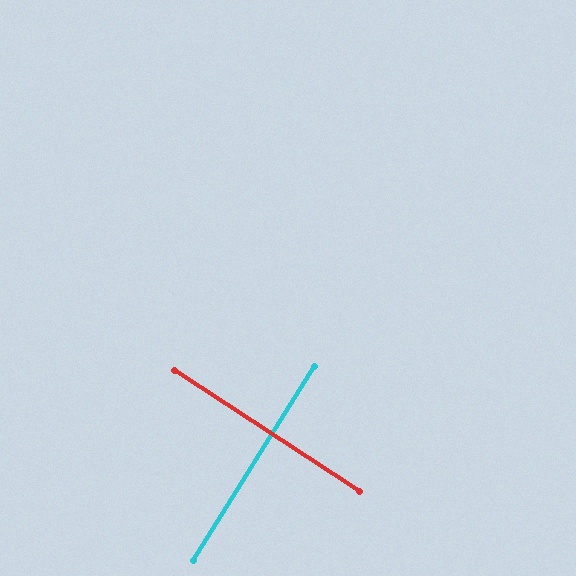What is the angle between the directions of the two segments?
Approximately 89 degrees.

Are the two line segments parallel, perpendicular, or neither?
Perpendicular — they meet at approximately 89°.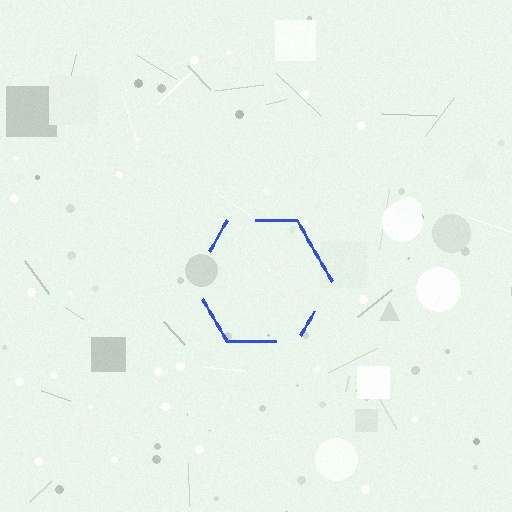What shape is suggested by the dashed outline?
The dashed outline suggests a hexagon.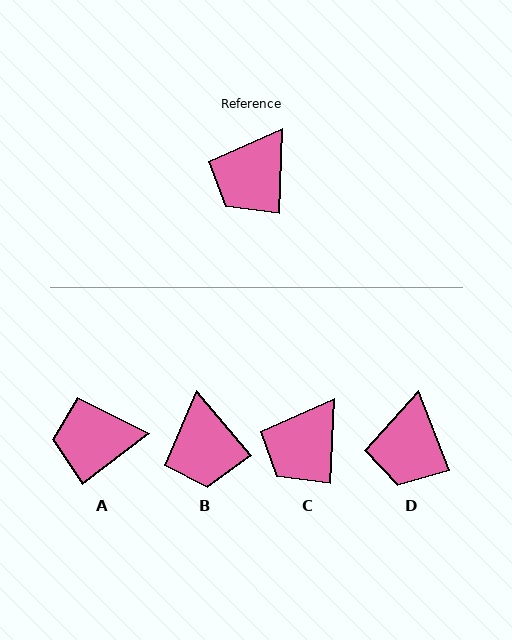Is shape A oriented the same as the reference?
No, it is off by about 50 degrees.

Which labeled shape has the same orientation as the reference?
C.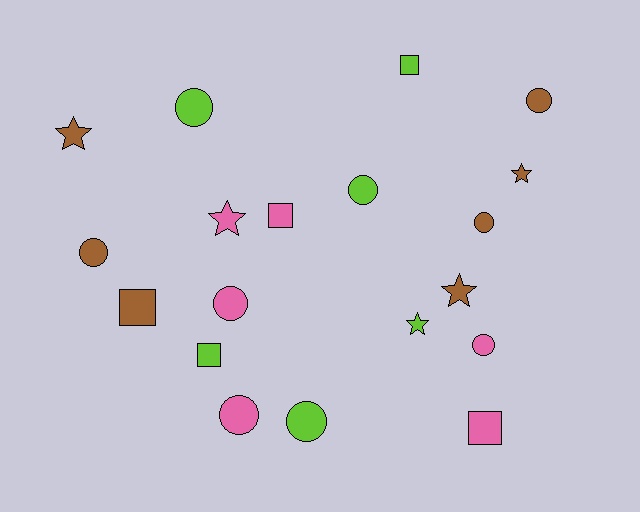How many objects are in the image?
There are 19 objects.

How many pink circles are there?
There are 3 pink circles.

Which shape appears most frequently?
Circle, with 9 objects.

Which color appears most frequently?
Brown, with 7 objects.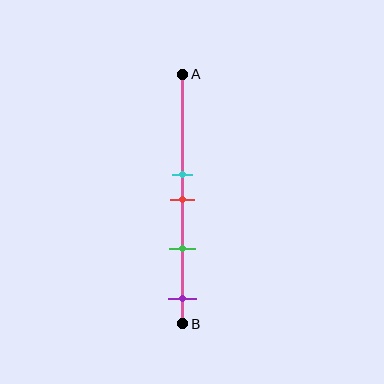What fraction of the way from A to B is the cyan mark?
The cyan mark is approximately 40% (0.4) of the way from A to B.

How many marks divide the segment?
There are 4 marks dividing the segment.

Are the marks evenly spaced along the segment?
No, the marks are not evenly spaced.